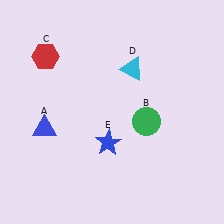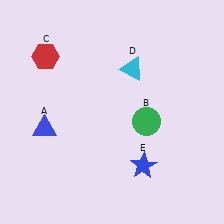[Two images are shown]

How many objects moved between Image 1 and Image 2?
1 object moved between the two images.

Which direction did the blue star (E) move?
The blue star (E) moved right.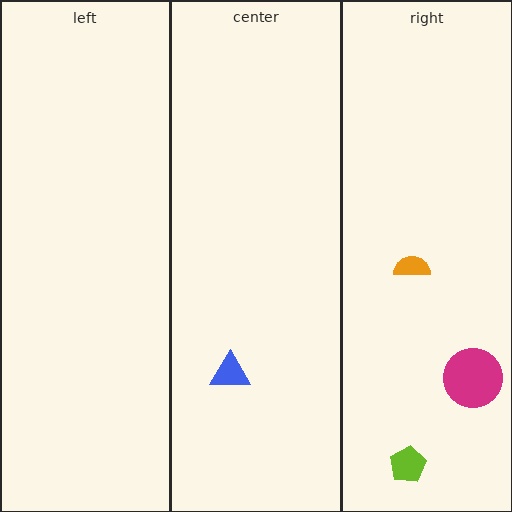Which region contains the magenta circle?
The right region.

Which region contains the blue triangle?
The center region.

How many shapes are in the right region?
3.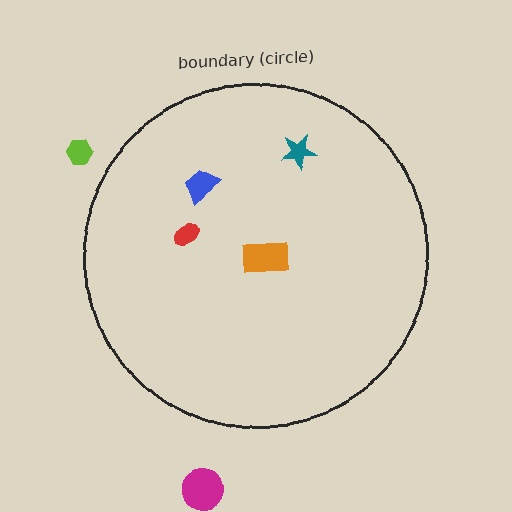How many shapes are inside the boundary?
4 inside, 2 outside.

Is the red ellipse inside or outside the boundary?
Inside.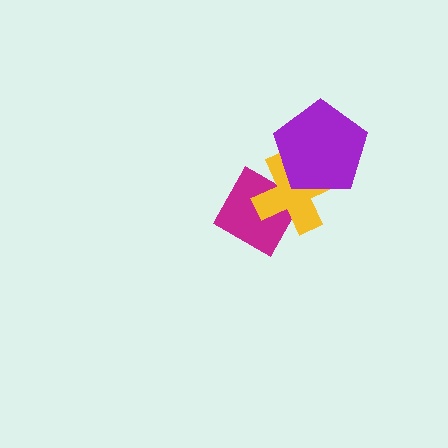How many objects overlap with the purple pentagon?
1 object overlaps with the purple pentagon.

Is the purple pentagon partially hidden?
No, no other shape covers it.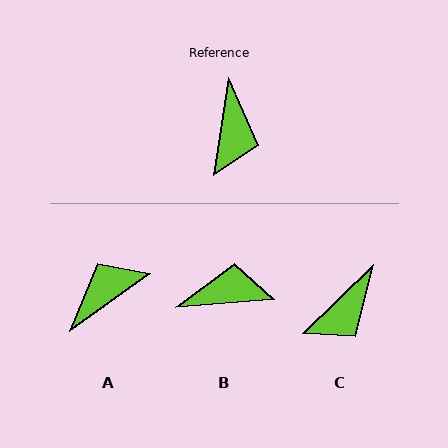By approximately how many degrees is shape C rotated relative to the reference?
Approximately 37 degrees clockwise.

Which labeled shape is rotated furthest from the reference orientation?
A, about 135 degrees away.